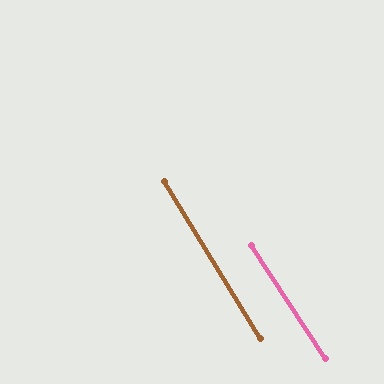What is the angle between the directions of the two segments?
Approximately 2 degrees.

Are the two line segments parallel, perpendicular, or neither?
Parallel — their directions differ by only 1.9°.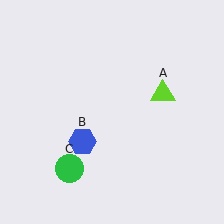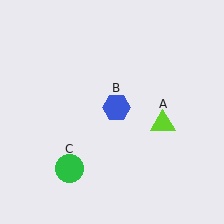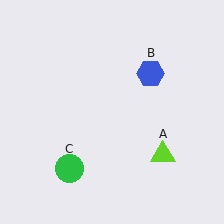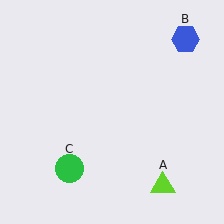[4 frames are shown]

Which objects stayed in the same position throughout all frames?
Green circle (object C) remained stationary.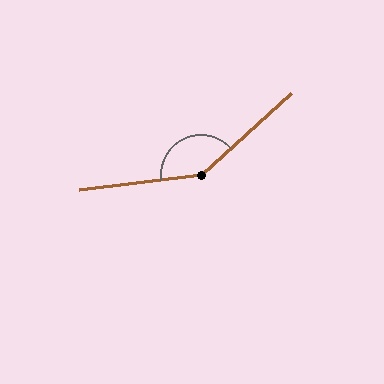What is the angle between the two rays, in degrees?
Approximately 145 degrees.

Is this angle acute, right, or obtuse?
It is obtuse.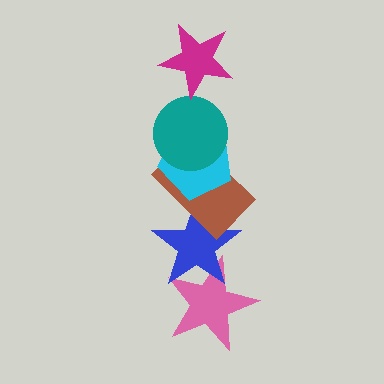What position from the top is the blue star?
The blue star is 5th from the top.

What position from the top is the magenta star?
The magenta star is 1st from the top.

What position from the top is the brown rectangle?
The brown rectangle is 4th from the top.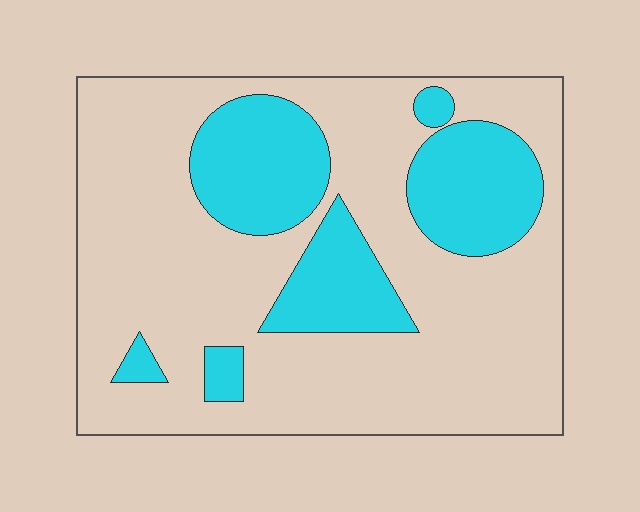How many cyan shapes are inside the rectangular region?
6.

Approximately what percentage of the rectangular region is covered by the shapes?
Approximately 25%.